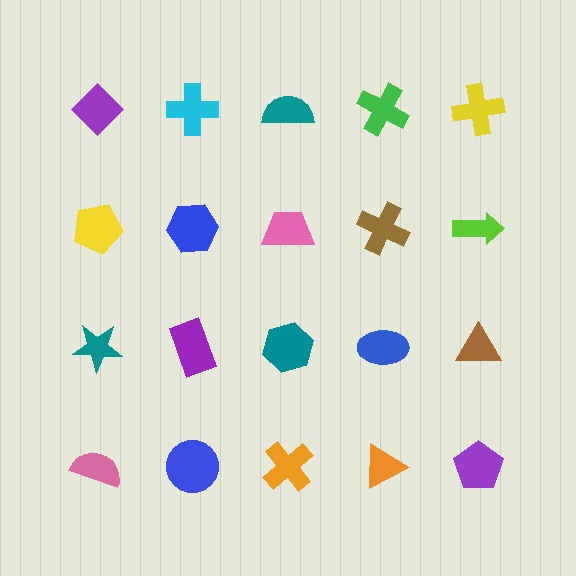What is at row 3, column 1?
A teal star.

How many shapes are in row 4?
5 shapes.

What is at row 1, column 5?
A yellow cross.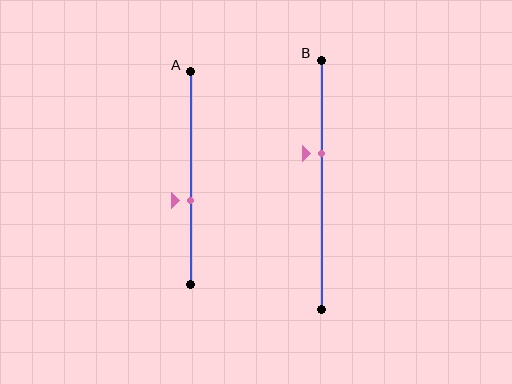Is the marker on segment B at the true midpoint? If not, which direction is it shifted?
No, the marker on segment B is shifted upward by about 12% of the segment length.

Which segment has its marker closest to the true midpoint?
Segment A has its marker closest to the true midpoint.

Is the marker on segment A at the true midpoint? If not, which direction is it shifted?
No, the marker on segment A is shifted downward by about 10% of the segment length.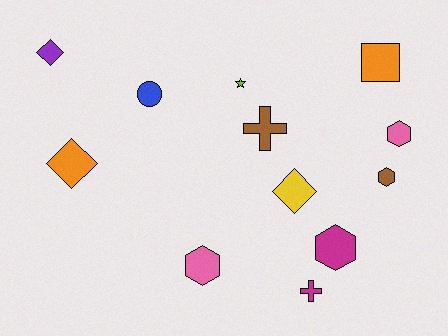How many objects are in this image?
There are 12 objects.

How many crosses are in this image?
There are 2 crosses.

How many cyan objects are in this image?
There are no cyan objects.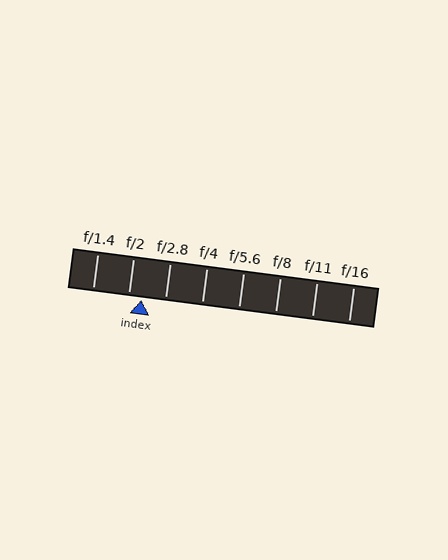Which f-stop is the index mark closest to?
The index mark is closest to f/2.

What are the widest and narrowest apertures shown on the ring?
The widest aperture shown is f/1.4 and the narrowest is f/16.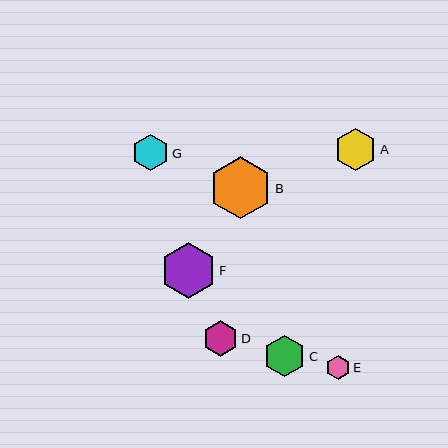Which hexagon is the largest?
Hexagon B is the largest with a size of approximately 62 pixels.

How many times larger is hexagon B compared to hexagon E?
Hexagon B is approximately 2.6 times the size of hexagon E.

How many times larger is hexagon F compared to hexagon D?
Hexagon F is approximately 1.6 times the size of hexagon D.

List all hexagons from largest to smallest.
From largest to smallest: B, F, A, C, G, D, E.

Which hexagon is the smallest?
Hexagon E is the smallest with a size of approximately 24 pixels.